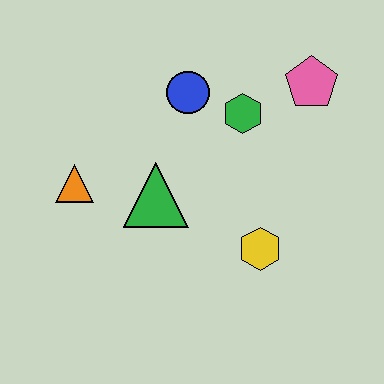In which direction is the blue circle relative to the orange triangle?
The blue circle is to the right of the orange triangle.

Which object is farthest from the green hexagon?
The orange triangle is farthest from the green hexagon.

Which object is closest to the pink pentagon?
The green hexagon is closest to the pink pentagon.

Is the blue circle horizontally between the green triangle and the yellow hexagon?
Yes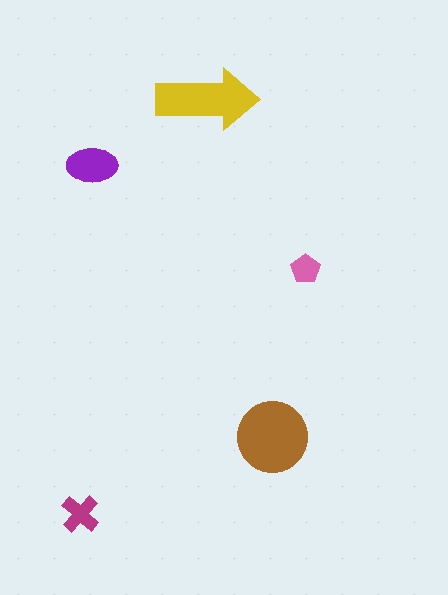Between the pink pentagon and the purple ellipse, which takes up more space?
The purple ellipse.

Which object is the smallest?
The pink pentagon.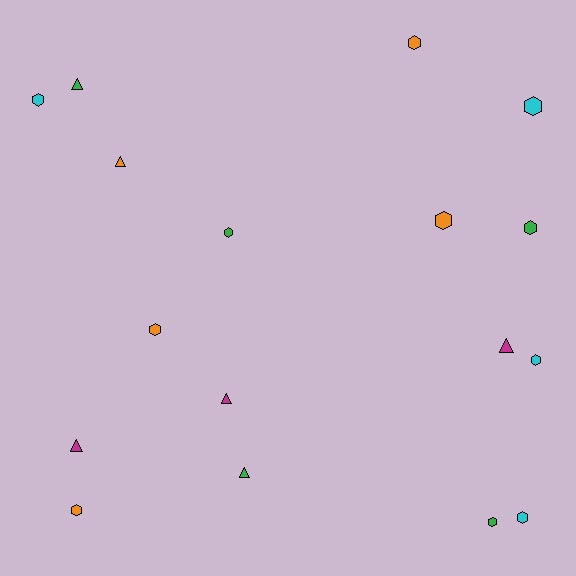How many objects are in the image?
There are 17 objects.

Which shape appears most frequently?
Hexagon, with 11 objects.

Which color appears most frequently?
Green, with 5 objects.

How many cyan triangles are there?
There are no cyan triangles.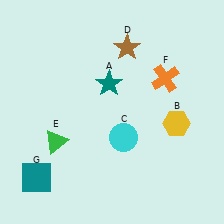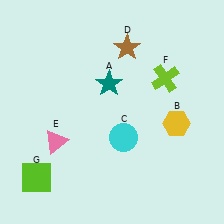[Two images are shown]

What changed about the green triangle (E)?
In Image 1, E is green. In Image 2, it changed to pink.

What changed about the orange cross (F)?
In Image 1, F is orange. In Image 2, it changed to lime.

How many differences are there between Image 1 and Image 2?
There are 3 differences between the two images.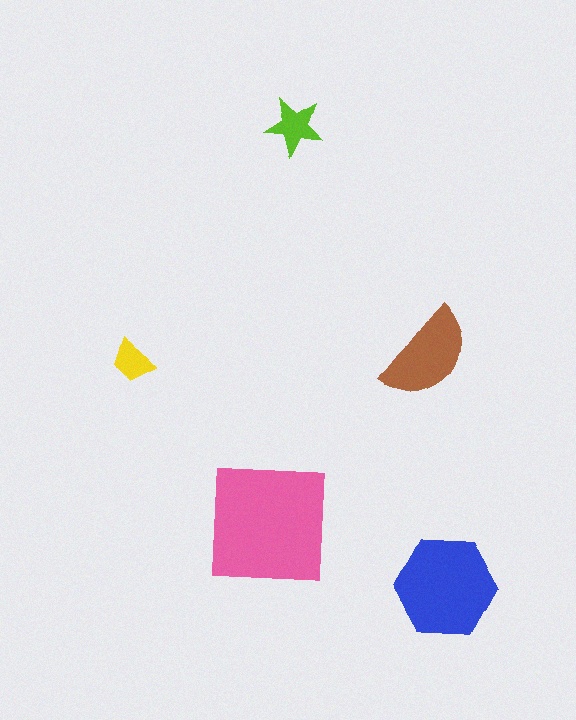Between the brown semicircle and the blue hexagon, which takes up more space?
The blue hexagon.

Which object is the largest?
The pink square.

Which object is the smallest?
The yellow trapezoid.